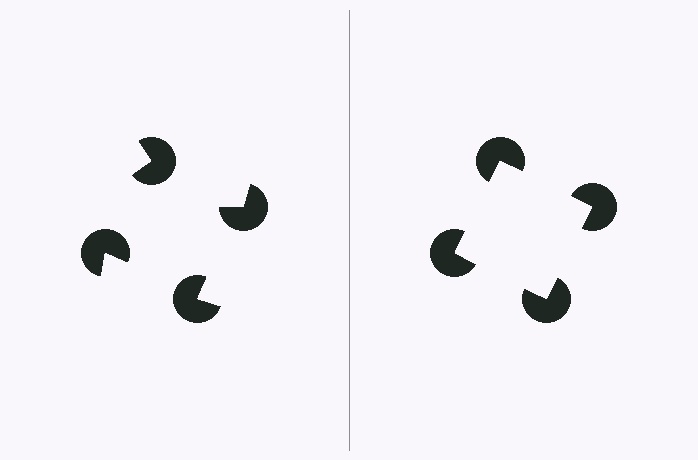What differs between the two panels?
The pac-man discs are positioned identically on both sides; only the wedge orientations differ. On the right they align to a square; on the left they are misaligned.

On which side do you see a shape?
An illusory square appears on the right side. On the left side the wedge cuts are rotated, so no coherent shape forms.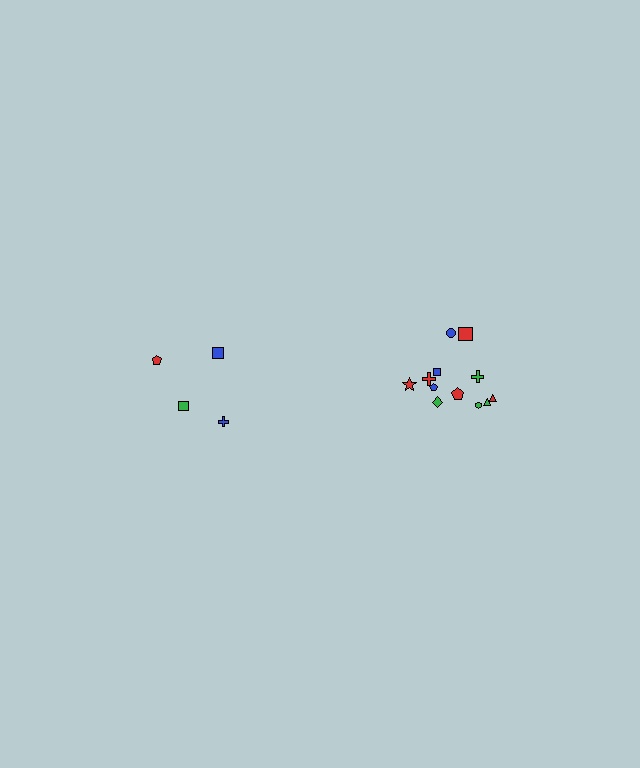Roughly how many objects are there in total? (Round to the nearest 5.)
Roughly 15 objects in total.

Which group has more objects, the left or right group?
The right group.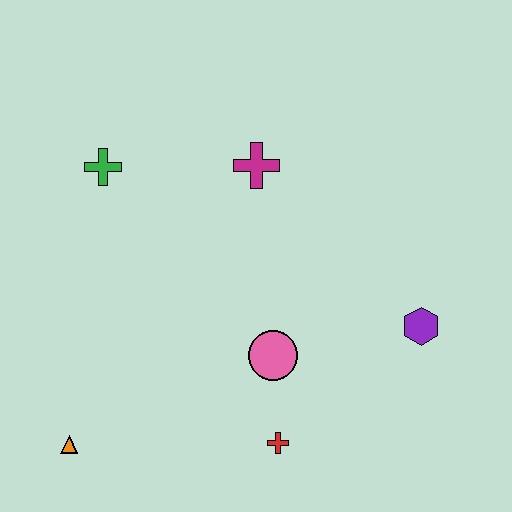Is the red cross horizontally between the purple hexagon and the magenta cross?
Yes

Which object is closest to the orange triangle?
The red cross is closest to the orange triangle.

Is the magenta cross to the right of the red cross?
No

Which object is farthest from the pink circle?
The green cross is farthest from the pink circle.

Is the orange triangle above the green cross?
No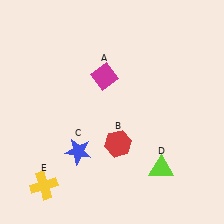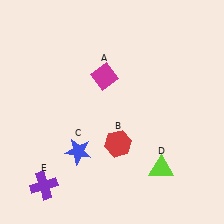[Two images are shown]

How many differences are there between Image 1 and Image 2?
There is 1 difference between the two images.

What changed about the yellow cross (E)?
In Image 1, E is yellow. In Image 2, it changed to purple.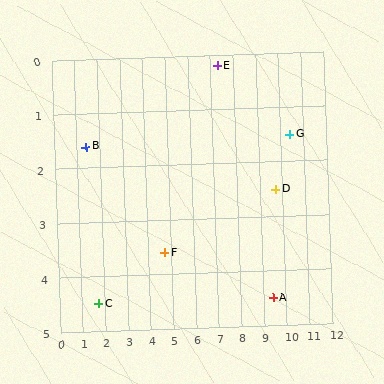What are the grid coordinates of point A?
Point A is at approximately (9.4, 4.5).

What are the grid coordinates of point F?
Point F is at approximately (4.7, 3.6).